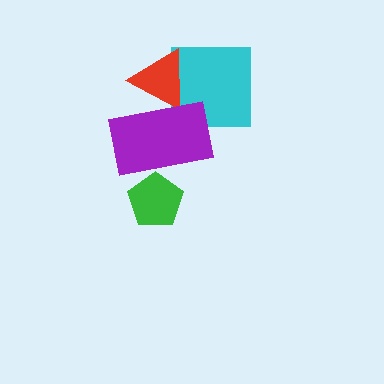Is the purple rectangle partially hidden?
No, no other shape covers it.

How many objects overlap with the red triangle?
2 objects overlap with the red triangle.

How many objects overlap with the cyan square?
2 objects overlap with the cyan square.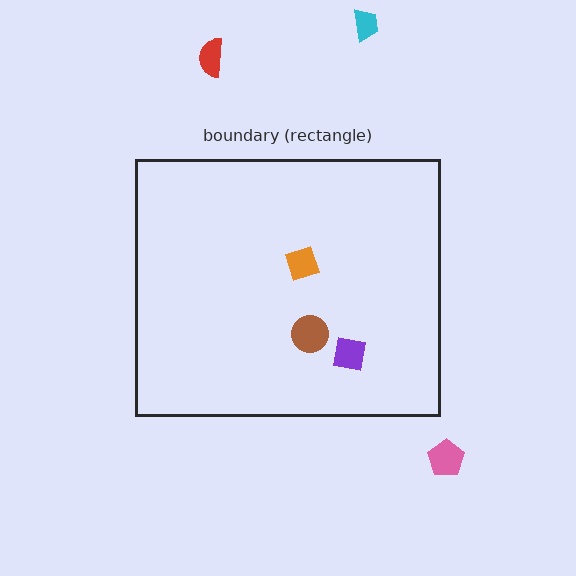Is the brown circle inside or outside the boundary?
Inside.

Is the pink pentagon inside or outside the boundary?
Outside.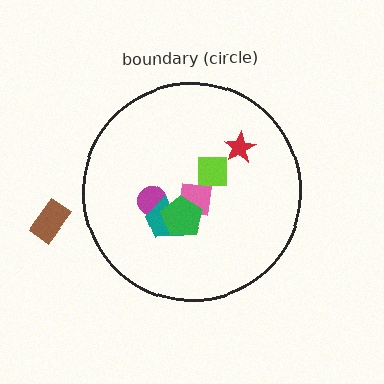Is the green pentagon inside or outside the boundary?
Inside.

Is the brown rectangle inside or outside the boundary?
Outside.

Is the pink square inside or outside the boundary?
Inside.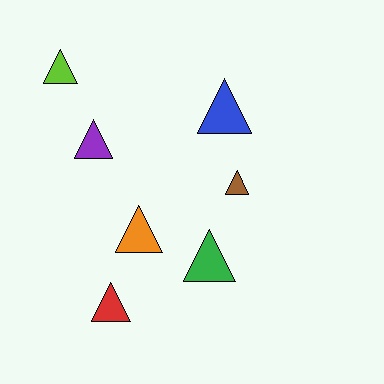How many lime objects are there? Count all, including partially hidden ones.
There is 1 lime object.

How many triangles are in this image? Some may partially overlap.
There are 7 triangles.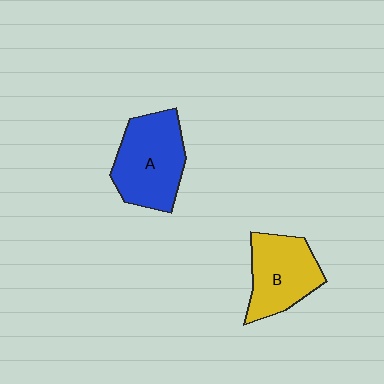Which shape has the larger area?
Shape A (blue).